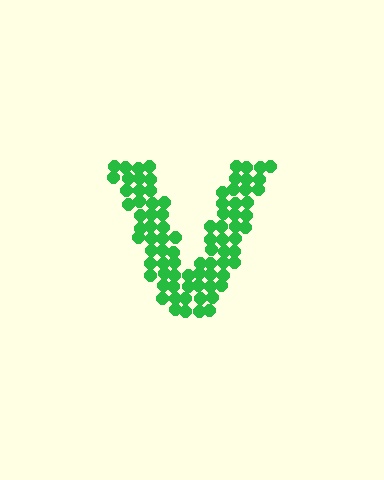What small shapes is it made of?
It is made of small circles.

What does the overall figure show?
The overall figure shows the letter V.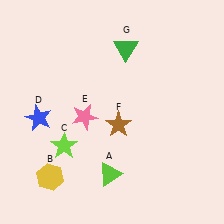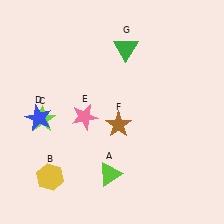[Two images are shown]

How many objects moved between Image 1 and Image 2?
1 object moved between the two images.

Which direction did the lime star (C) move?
The lime star (C) moved up.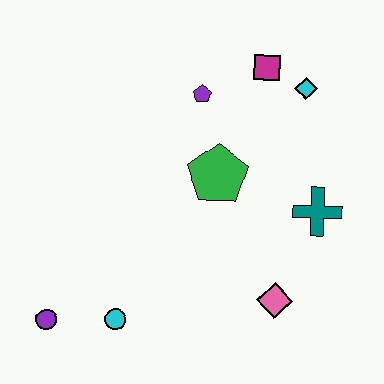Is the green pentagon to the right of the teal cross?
No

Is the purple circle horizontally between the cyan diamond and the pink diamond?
No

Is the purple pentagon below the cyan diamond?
Yes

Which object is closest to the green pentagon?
The purple pentagon is closest to the green pentagon.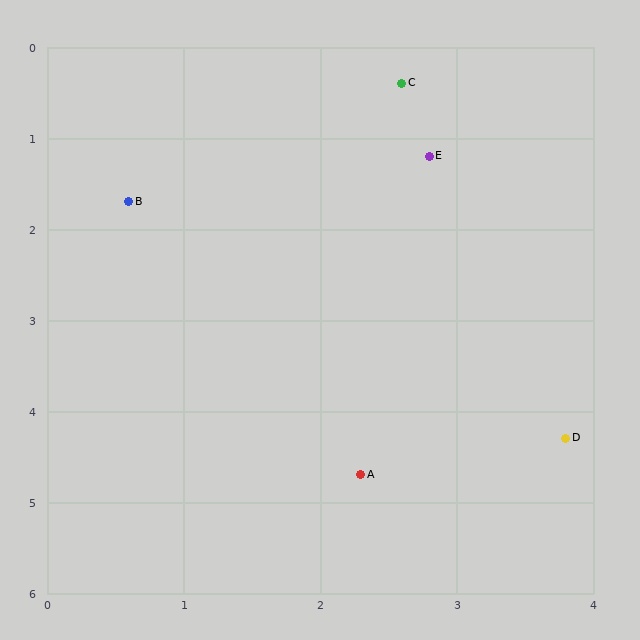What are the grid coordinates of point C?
Point C is at approximately (2.6, 0.4).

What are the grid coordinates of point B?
Point B is at approximately (0.6, 1.7).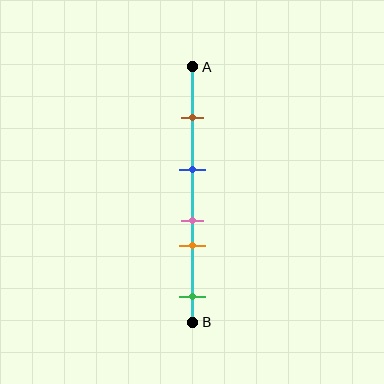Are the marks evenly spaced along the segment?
No, the marks are not evenly spaced.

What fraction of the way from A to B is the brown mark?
The brown mark is approximately 20% (0.2) of the way from A to B.